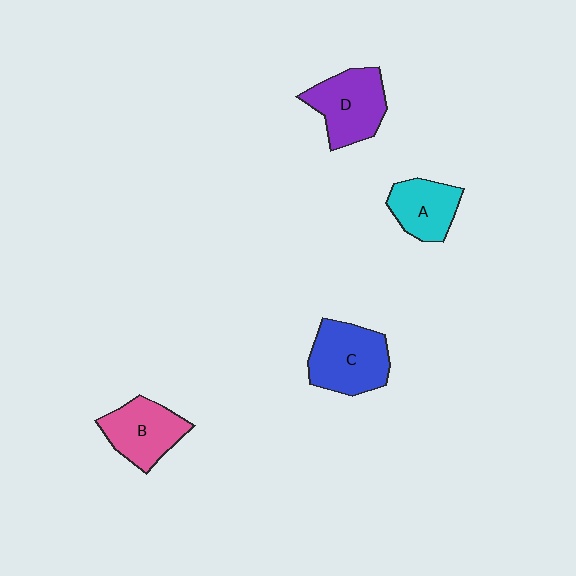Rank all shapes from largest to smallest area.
From largest to smallest: C (blue), D (purple), B (pink), A (cyan).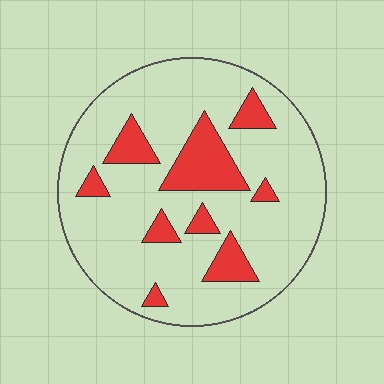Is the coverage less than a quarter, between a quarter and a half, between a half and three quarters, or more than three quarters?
Less than a quarter.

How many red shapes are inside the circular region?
9.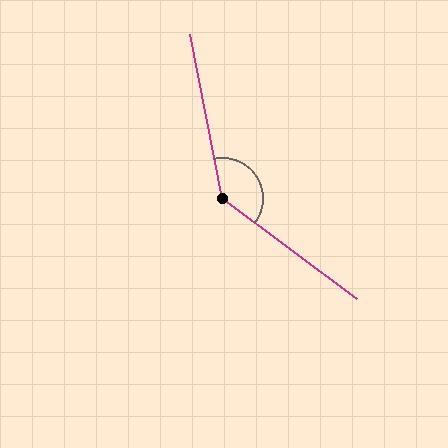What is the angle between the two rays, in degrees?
Approximately 138 degrees.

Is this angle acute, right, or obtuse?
It is obtuse.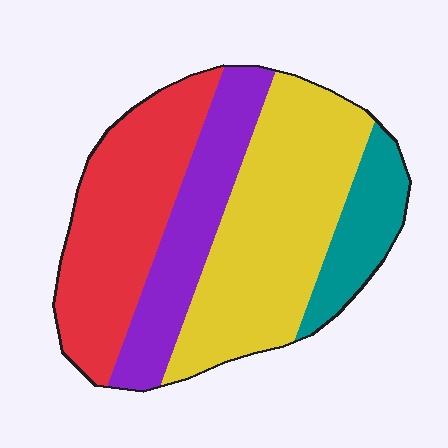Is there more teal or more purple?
Purple.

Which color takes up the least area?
Teal, at roughly 10%.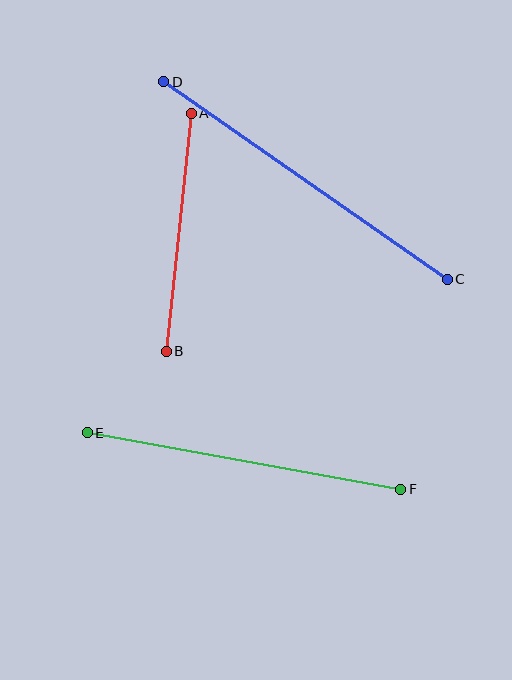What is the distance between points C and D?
The distance is approximately 345 pixels.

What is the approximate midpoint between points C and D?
The midpoint is at approximately (305, 180) pixels.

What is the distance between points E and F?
The distance is approximately 319 pixels.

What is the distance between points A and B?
The distance is approximately 239 pixels.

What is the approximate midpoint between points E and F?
The midpoint is at approximately (244, 461) pixels.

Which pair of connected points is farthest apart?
Points C and D are farthest apart.